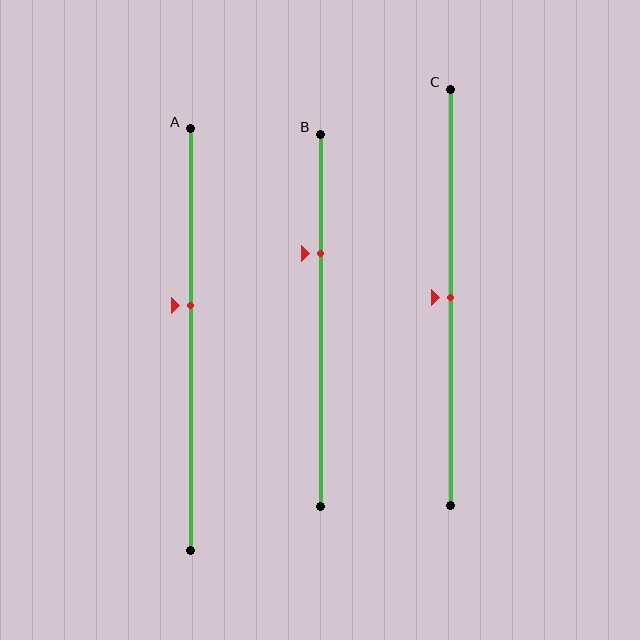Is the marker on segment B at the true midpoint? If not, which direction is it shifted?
No, the marker on segment B is shifted upward by about 18% of the segment length.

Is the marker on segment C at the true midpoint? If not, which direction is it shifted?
Yes, the marker on segment C is at the true midpoint.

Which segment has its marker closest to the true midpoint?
Segment C has its marker closest to the true midpoint.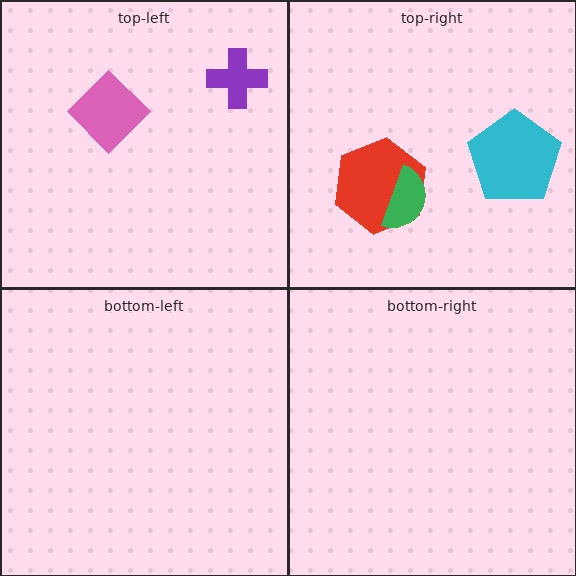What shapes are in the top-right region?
The red hexagon, the green semicircle, the cyan pentagon.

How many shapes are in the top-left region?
2.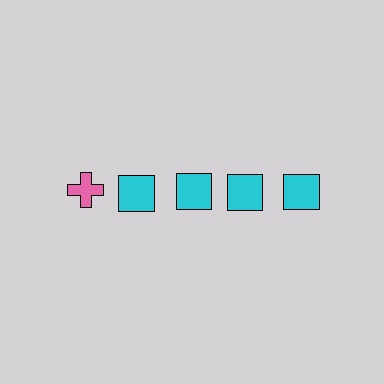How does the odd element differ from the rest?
It differs in both color (pink instead of cyan) and shape (cross instead of square).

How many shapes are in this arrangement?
There are 5 shapes arranged in a grid pattern.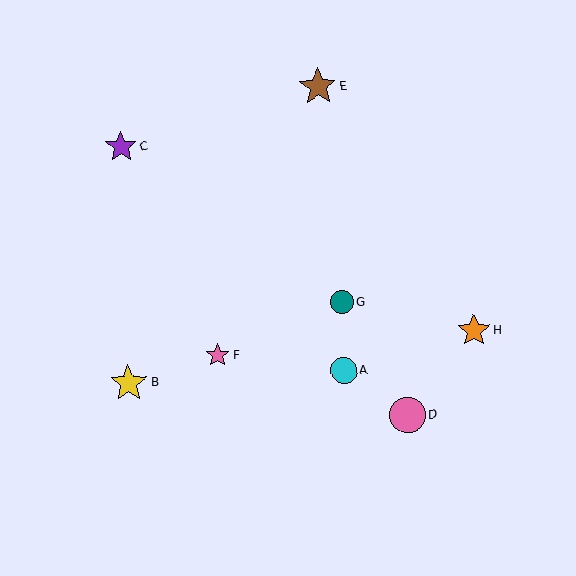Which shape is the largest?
The brown star (labeled E) is the largest.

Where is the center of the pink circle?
The center of the pink circle is at (408, 415).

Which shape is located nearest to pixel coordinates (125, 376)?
The yellow star (labeled B) at (129, 383) is nearest to that location.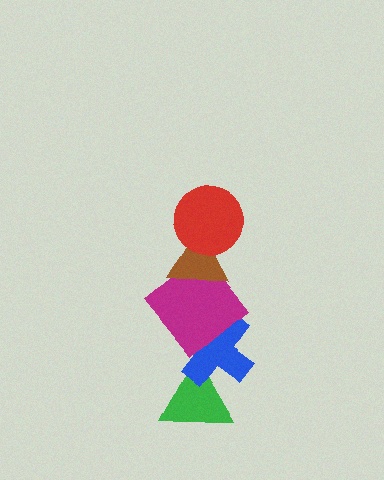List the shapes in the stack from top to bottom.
From top to bottom: the red circle, the brown triangle, the magenta diamond, the blue cross, the green triangle.